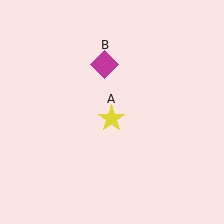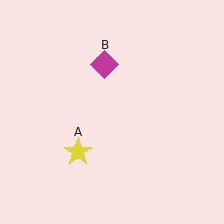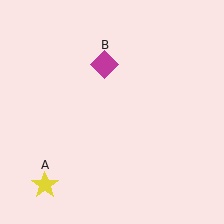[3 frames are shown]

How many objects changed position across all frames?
1 object changed position: yellow star (object A).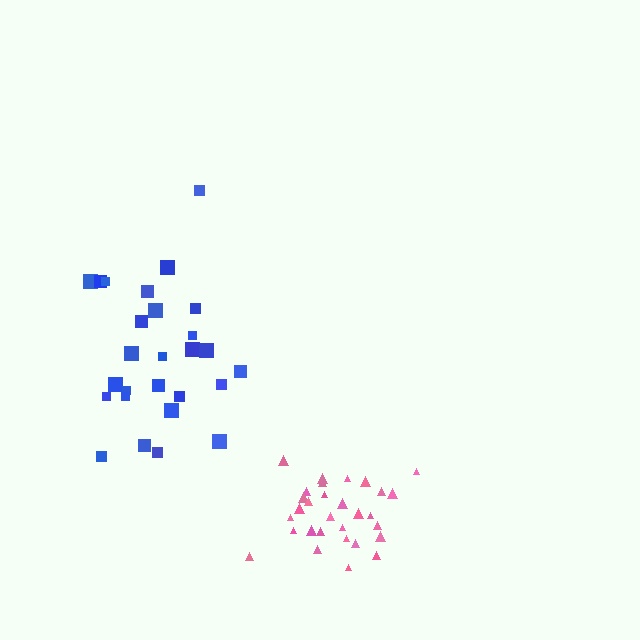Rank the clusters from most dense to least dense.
pink, blue.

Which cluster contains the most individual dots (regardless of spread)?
Pink (30).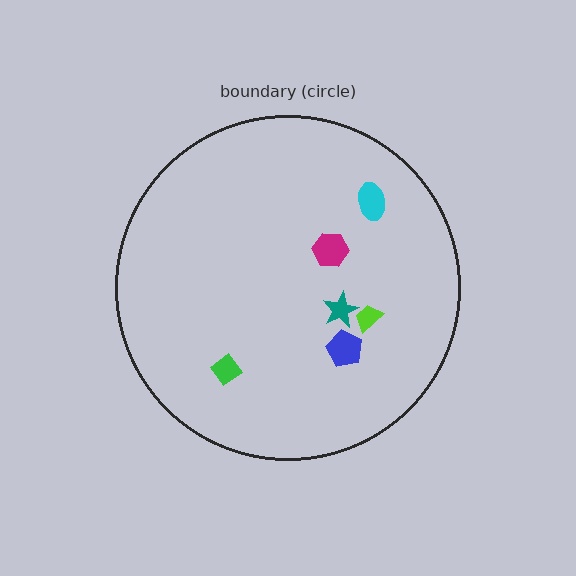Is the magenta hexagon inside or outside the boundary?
Inside.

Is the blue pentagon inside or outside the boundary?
Inside.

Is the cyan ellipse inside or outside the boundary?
Inside.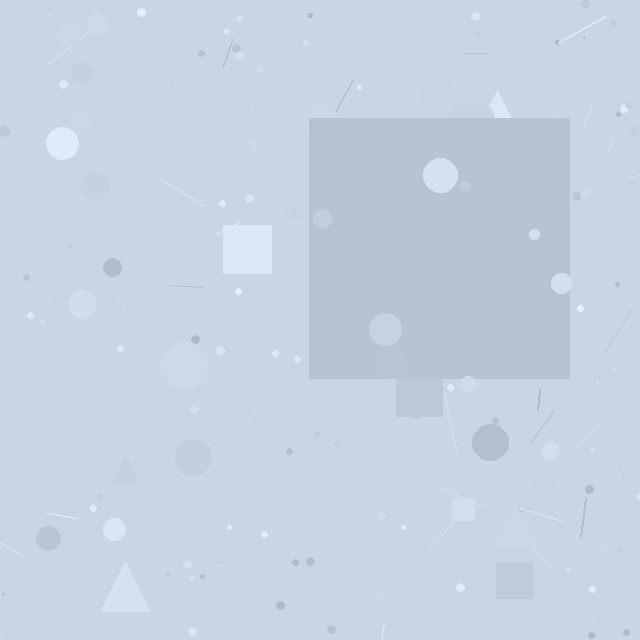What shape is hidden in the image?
A square is hidden in the image.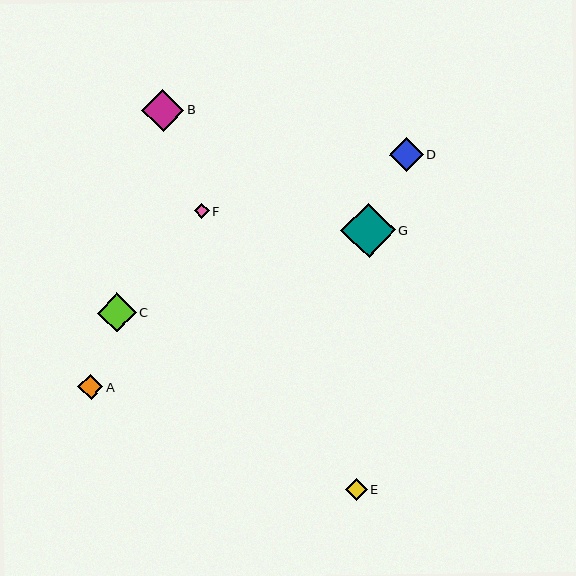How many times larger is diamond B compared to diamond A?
Diamond B is approximately 1.7 times the size of diamond A.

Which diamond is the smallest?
Diamond F is the smallest with a size of approximately 15 pixels.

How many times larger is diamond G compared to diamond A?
Diamond G is approximately 2.2 times the size of diamond A.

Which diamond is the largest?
Diamond G is the largest with a size of approximately 55 pixels.